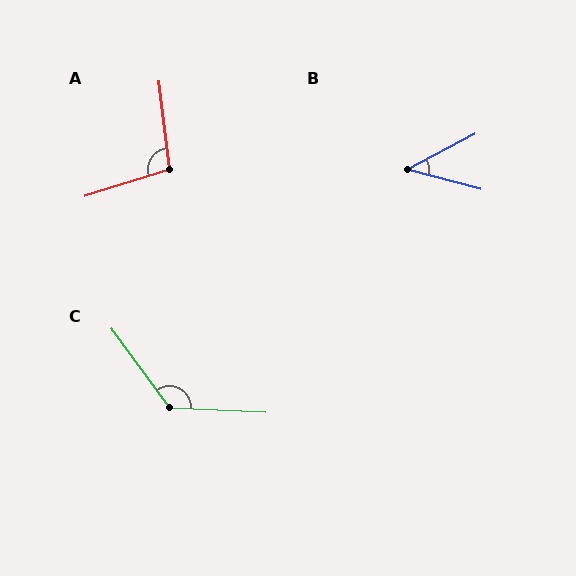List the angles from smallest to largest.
B (43°), A (100°), C (129°).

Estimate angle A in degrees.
Approximately 100 degrees.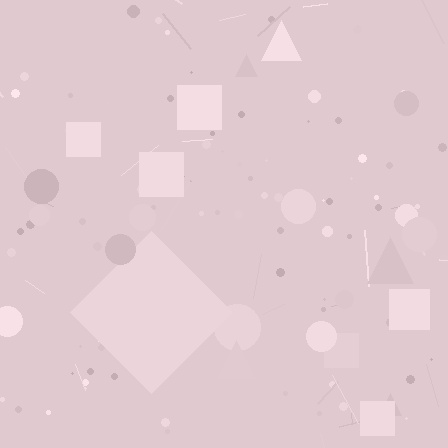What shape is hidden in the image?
A diamond is hidden in the image.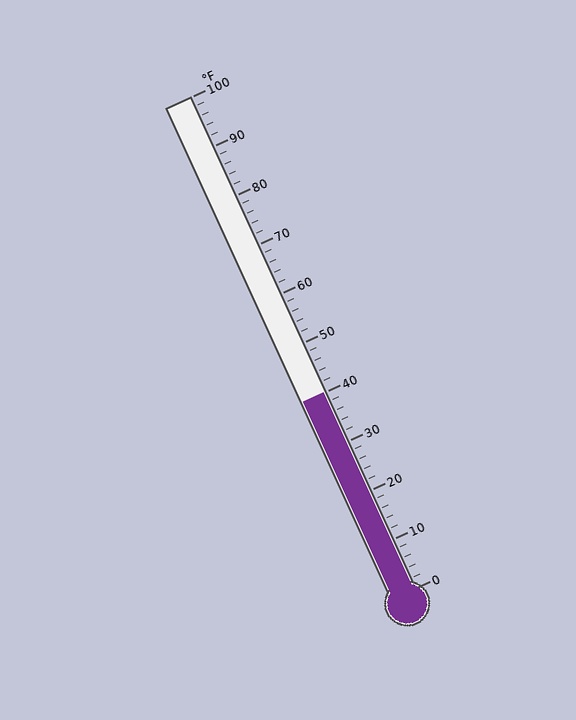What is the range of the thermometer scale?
The thermometer scale ranges from 0°F to 100°F.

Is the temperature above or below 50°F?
The temperature is below 50°F.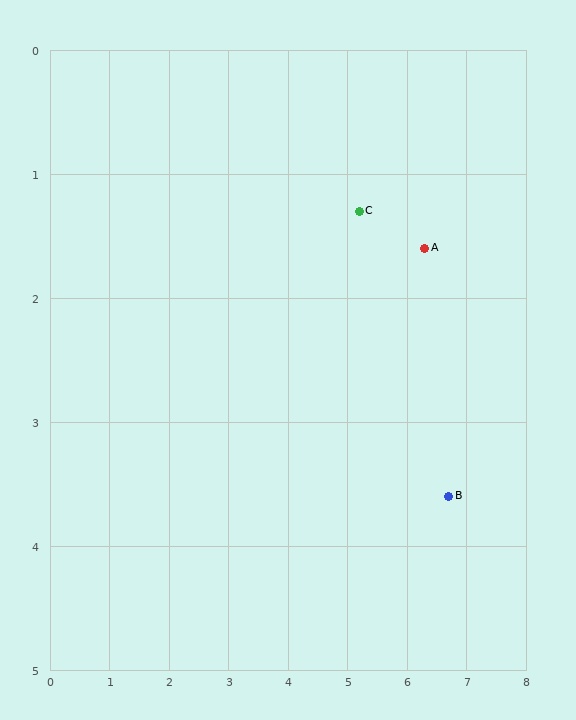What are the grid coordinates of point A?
Point A is at approximately (6.3, 1.6).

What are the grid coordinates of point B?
Point B is at approximately (6.7, 3.6).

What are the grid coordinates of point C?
Point C is at approximately (5.2, 1.3).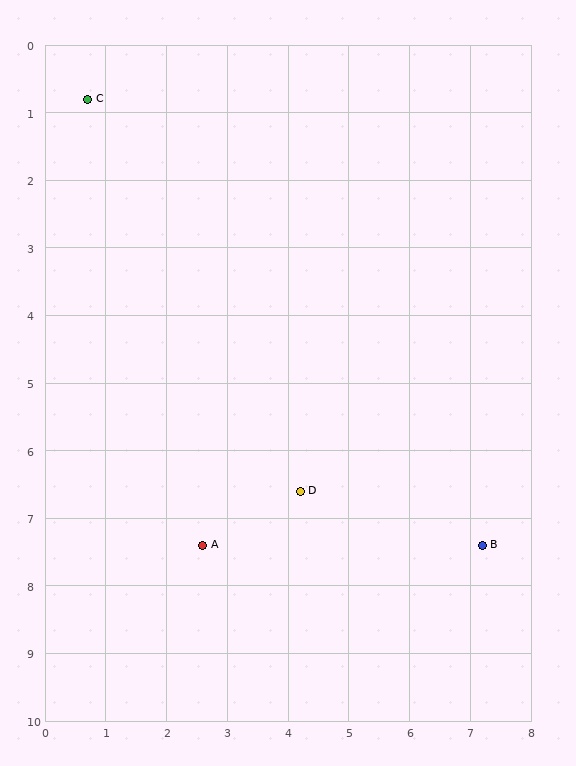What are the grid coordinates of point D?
Point D is at approximately (4.2, 6.6).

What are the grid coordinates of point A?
Point A is at approximately (2.6, 7.4).